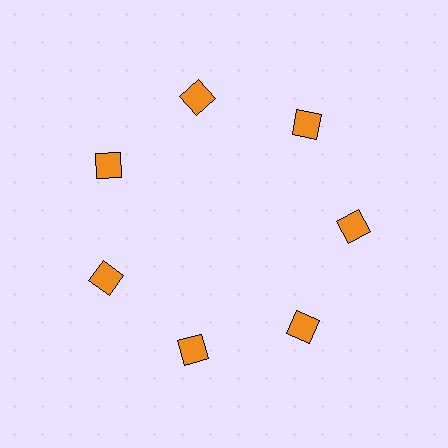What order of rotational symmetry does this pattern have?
This pattern has 7-fold rotational symmetry.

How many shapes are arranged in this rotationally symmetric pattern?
There are 7 shapes, arranged in 7 groups of 1.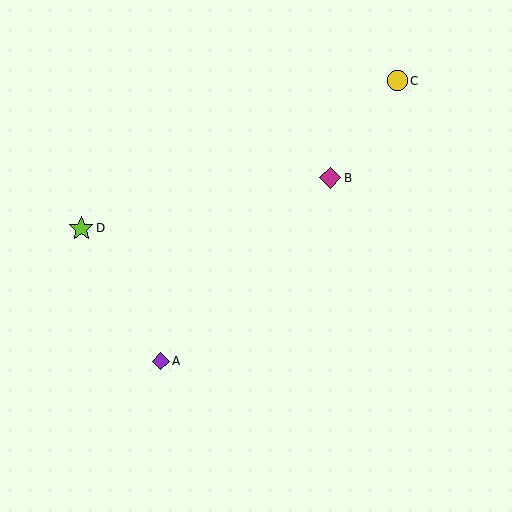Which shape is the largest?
The lime star (labeled D) is the largest.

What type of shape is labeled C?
Shape C is a yellow circle.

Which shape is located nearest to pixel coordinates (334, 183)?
The magenta diamond (labeled B) at (330, 178) is nearest to that location.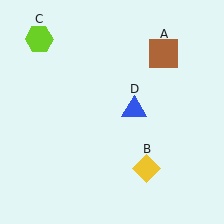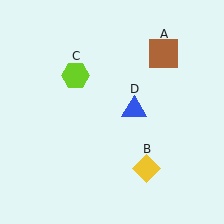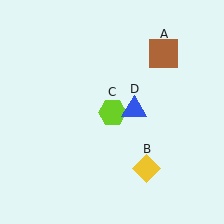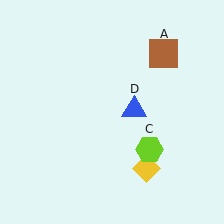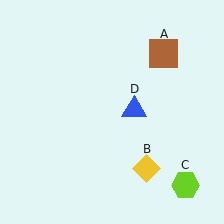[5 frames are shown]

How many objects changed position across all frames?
1 object changed position: lime hexagon (object C).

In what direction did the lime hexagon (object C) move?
The lime hexagon (object C) moved down and to the right.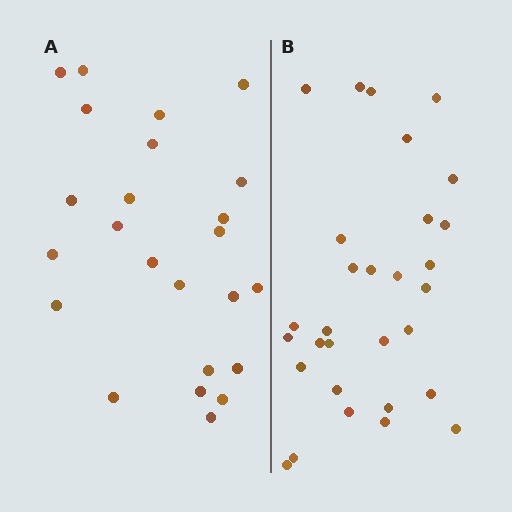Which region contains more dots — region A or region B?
Region B (the right region) has more dots.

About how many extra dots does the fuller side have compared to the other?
Region B has about 6 more dots than region A.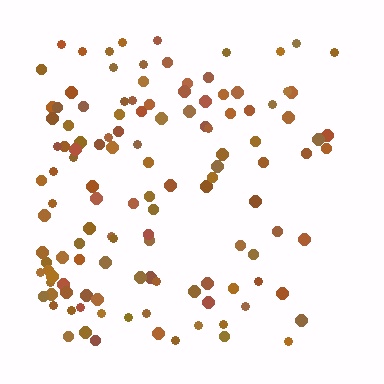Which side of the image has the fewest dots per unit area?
The right.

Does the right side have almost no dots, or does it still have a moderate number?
Still a moderate number, just noticeably fewer than the left.